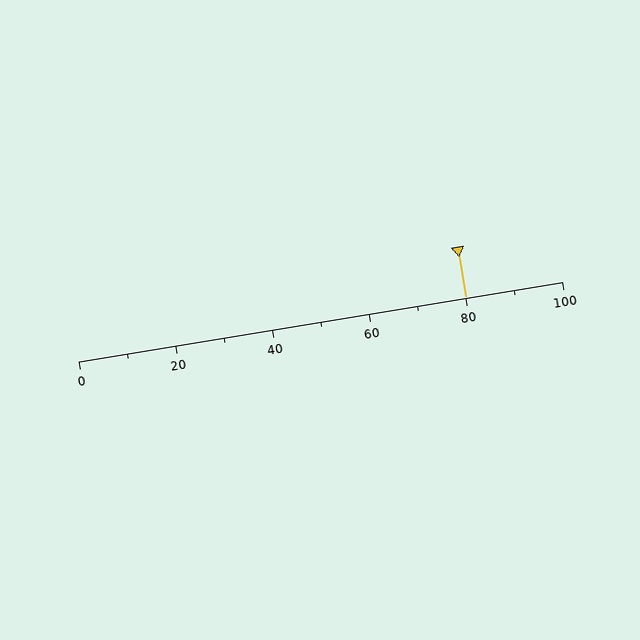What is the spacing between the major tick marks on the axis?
The major ticks are spaced 20 apart.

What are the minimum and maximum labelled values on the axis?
The axis runs from 0 to 100.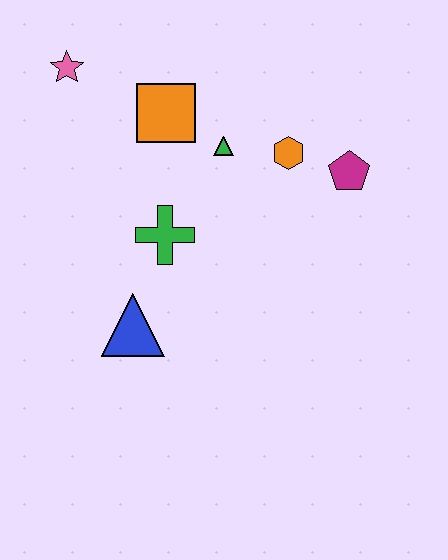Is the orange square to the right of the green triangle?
No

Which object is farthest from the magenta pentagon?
The pink star is farthest from the magenta pentagon.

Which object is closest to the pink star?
The orange square is closest to the pink star.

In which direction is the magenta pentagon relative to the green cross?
The magenta pentagon is to the right of the green cross.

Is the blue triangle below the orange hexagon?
Yes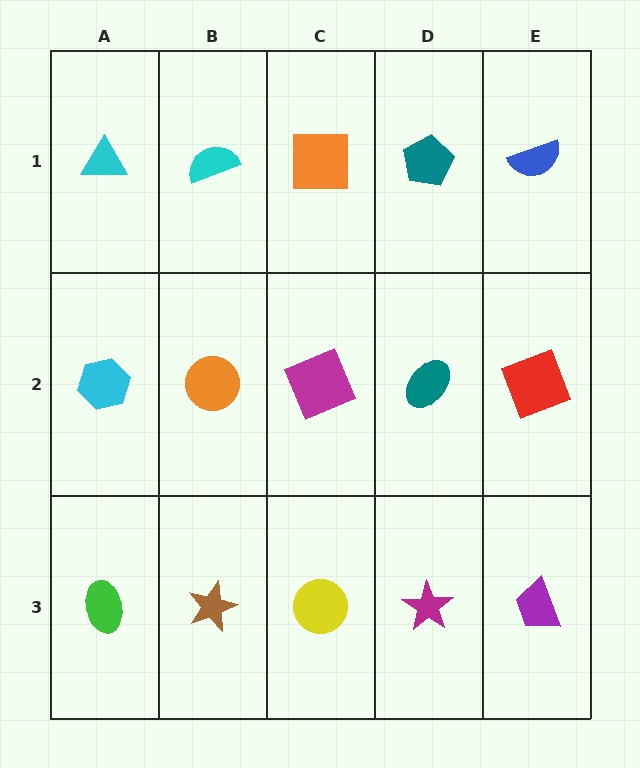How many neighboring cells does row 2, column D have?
4.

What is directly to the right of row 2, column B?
A magenta square.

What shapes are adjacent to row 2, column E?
A blue semicircle (row 1, column E), a purple trapezoid (row 3, column E), a teal ellipse (row 2, column D).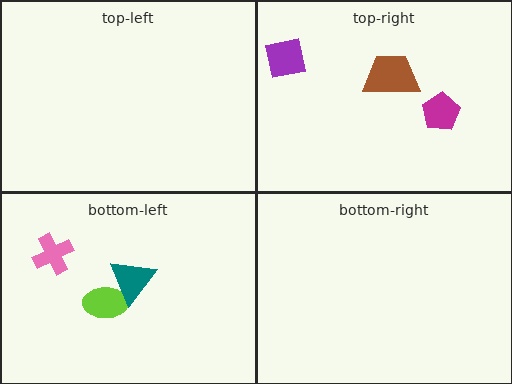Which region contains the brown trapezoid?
The top-right region.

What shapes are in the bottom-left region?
The lime ellipse, the teal triangle, the pink cross.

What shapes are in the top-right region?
The brown trapezoid, the purple square, the magenta pentagon.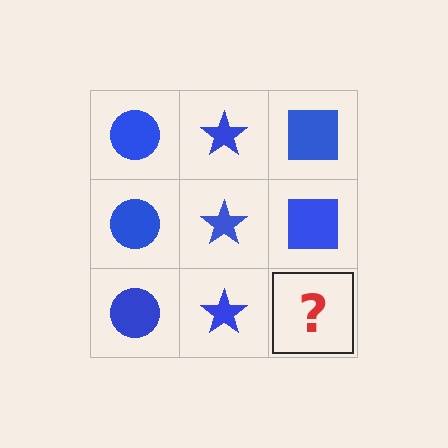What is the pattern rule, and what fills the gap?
The rule is that each column has a consistent shape. The gap should be filled with a blue square.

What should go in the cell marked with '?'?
The missing cell should contain a blue square.